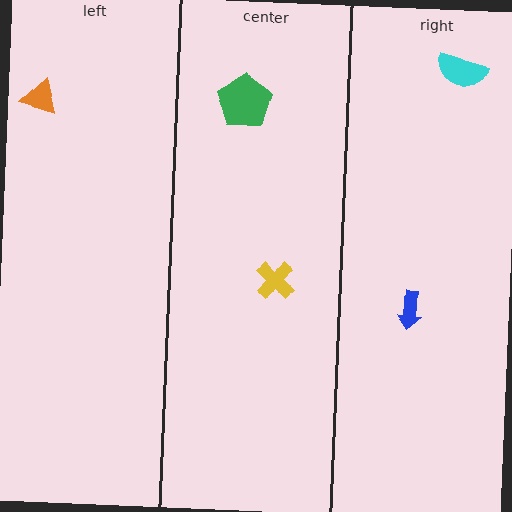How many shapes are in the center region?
2.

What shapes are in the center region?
The yellow cross, the green pentagon.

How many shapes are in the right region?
2.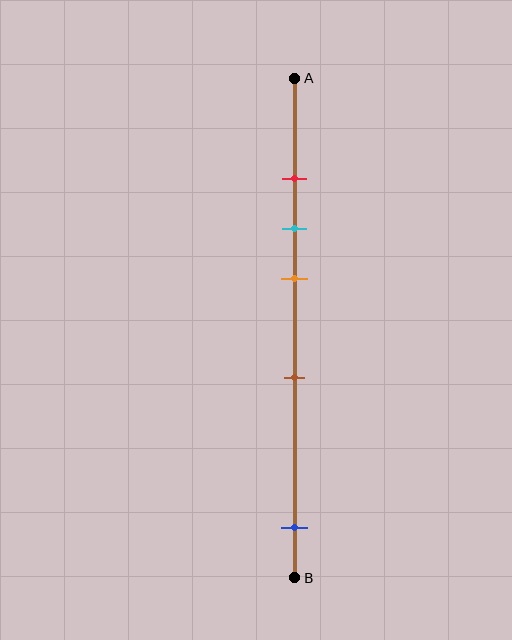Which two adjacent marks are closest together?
The red and cyan marks are the closest adjacent pair.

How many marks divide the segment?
There are 5 marks dividing the segment.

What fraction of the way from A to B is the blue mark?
The blue mark is approximately 90% (0.9) of the way from A to B.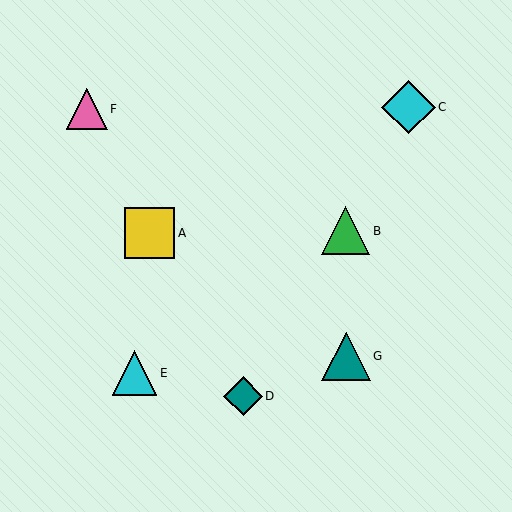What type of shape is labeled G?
Shape G is a teal triangle.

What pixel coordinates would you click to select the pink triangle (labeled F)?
Click at (87, 109) to select the pink triangle F.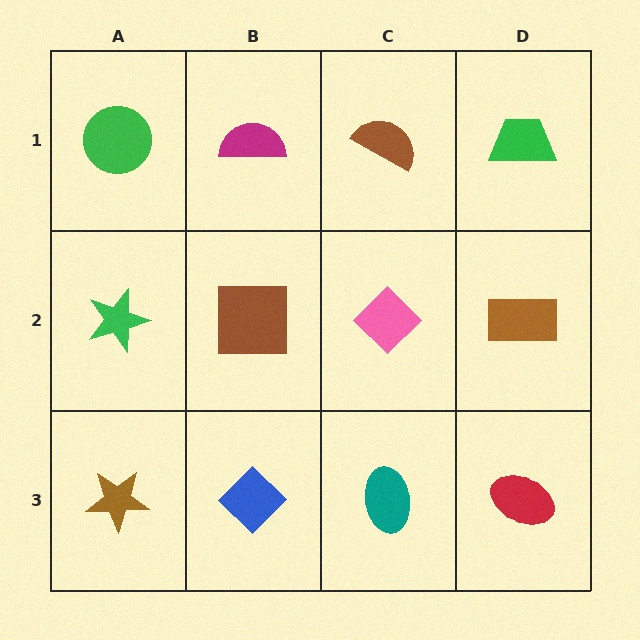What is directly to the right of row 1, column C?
A green trapezoid.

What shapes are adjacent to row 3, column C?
A pink diamond (row 2, column C), a blue diamond (row 3, column B), a red ellipse (row 3, column D).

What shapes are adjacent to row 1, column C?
A pink diamond (row 2, column C), a magenta semicircle (row 1, column B), a green trapezoid (row 1, column D).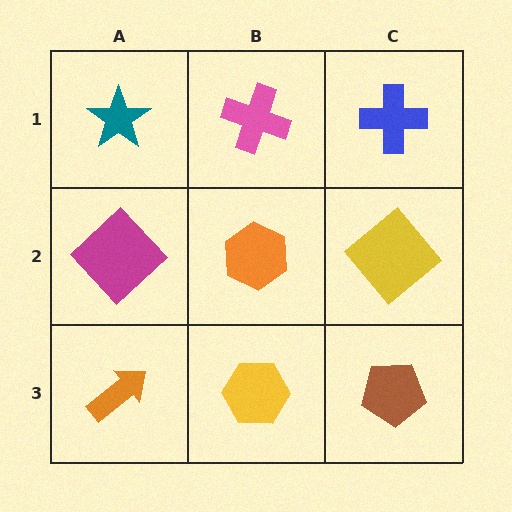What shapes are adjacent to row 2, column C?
A blue cross (row 1, column C), a brown pentagon (row 3, column C), an orange hexagon (row 2, column B).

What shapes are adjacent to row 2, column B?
A pink cross (row 1, column B), a yellow hexagon (row 3, column B), a magenta diamond (row 2, column A), a yellow diamond (row 2, column C).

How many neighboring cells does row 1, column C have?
2.